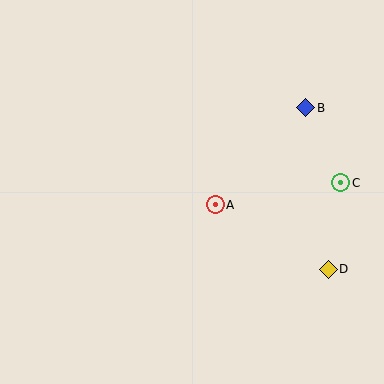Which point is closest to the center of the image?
Point A at (215, 205) is closest to the center.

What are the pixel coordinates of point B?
Point B is at (306, 108).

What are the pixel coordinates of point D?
Point D is at (328, 269).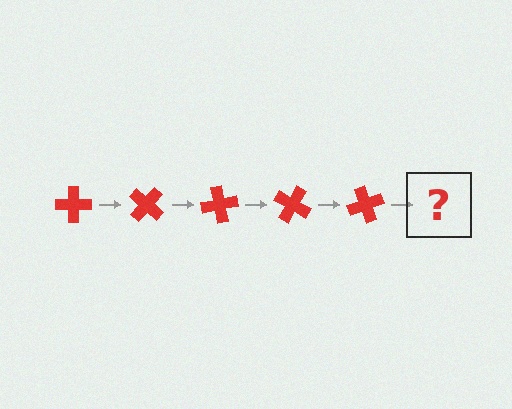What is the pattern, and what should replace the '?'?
The pattern is that the cross rotates 40 degrees each step. The '?' should be a red cross rotated 200 degrees.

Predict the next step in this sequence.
The next step is a red cross rotated 200 degrees.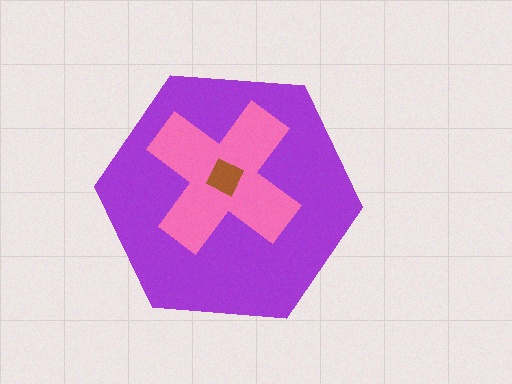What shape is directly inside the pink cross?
The brown diamond.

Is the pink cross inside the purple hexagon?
Yes.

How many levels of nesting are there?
3.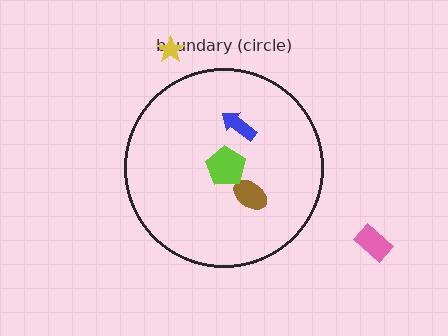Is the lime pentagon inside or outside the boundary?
Inside.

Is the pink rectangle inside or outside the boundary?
Outside.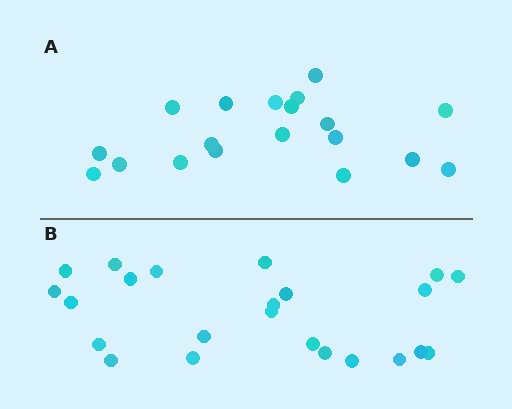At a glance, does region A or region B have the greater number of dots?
Region B (the bottom region) has more dots.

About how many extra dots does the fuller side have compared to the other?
Region B has about 4 more dots than region A.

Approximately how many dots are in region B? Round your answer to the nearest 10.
About 20 dots. (The exact count is 23, which rounds to 20.)